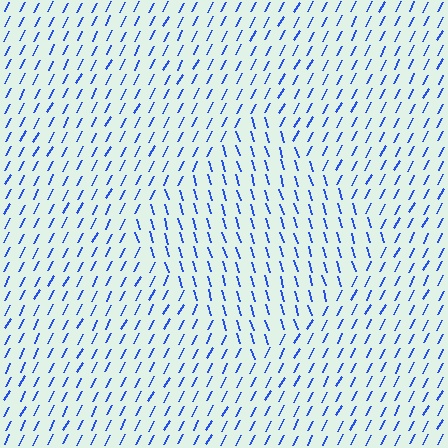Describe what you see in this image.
The image is filled with small blue line segments. A diamond region in the image has lines oriented differently from the surrounding lines, creating a visible texture boundary.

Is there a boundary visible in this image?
Yes, there is a texture boundary formed by a change in line orientation.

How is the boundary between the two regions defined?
The boundary is defined purely by a change in line orientation (approximately 45 degrees difference). All lines are the same color and thickness.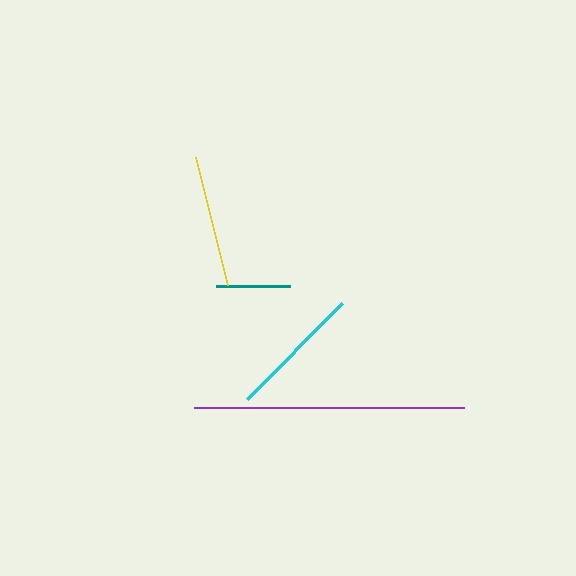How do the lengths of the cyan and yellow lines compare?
The cyan and yellow lines are approximately the same length.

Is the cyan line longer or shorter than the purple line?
The purple line is longer than the cyan line.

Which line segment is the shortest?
The teal line is the shortest at approximately 74 pixels.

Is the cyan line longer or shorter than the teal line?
The cyan line is longer than the teal line.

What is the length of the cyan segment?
The cyan segment is approximately 134 pixels long.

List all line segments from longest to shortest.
From longest to shortest: purple, cyan, yellow, teal.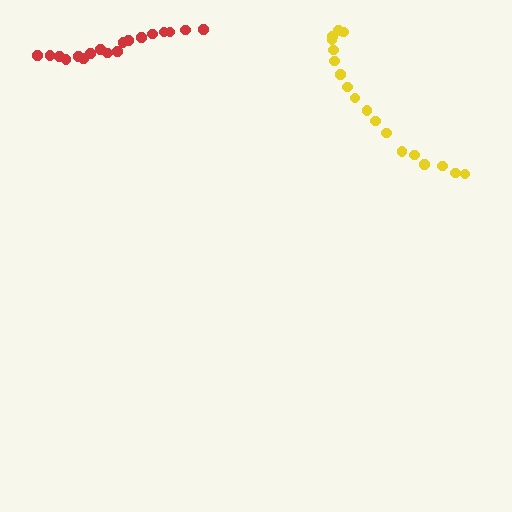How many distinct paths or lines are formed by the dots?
There are 2 distinct paths.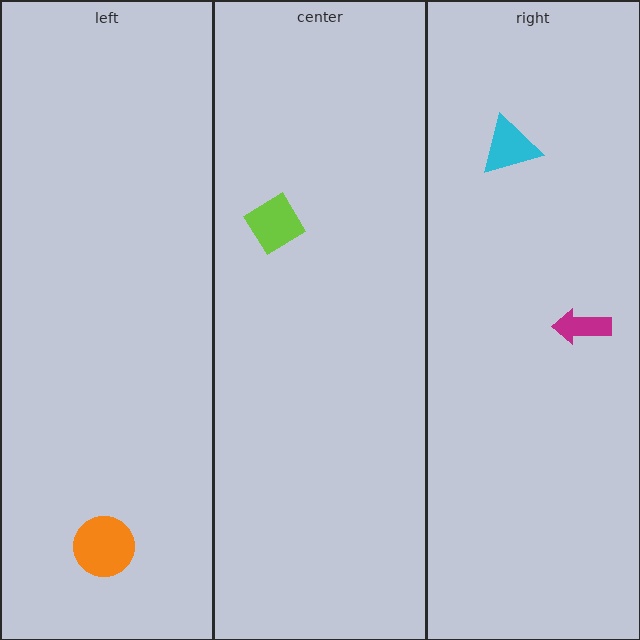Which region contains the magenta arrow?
The right region.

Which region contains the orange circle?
The left region.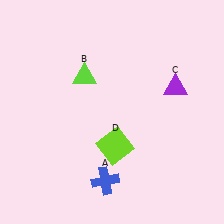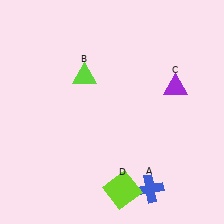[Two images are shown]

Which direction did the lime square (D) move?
The lime square (D) moved down.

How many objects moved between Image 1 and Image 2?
2 objects moved between the two images.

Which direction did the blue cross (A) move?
The blue cross (A) moved right.